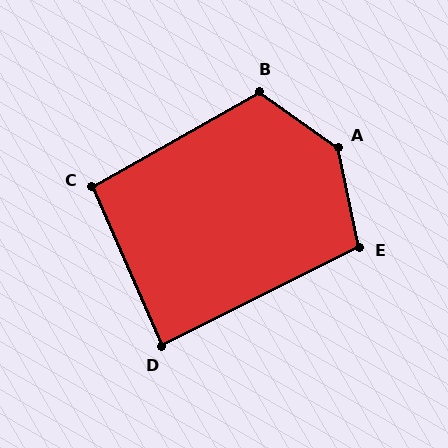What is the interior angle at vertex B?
Approximately 115 degrees (obtuse).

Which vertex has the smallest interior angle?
D, at approximately 87 degrees.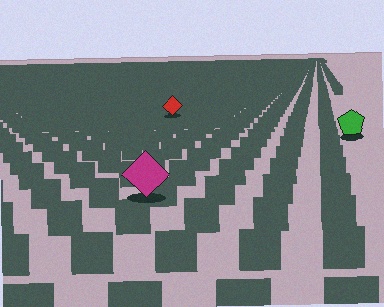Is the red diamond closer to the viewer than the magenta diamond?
No. The magenta diamond is closer — you can tell from the texture gradient: the ground texture is coarser near it.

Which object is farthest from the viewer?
The red diamond is farthest from the viewer. It appears smaller and the ground texture around it is denser.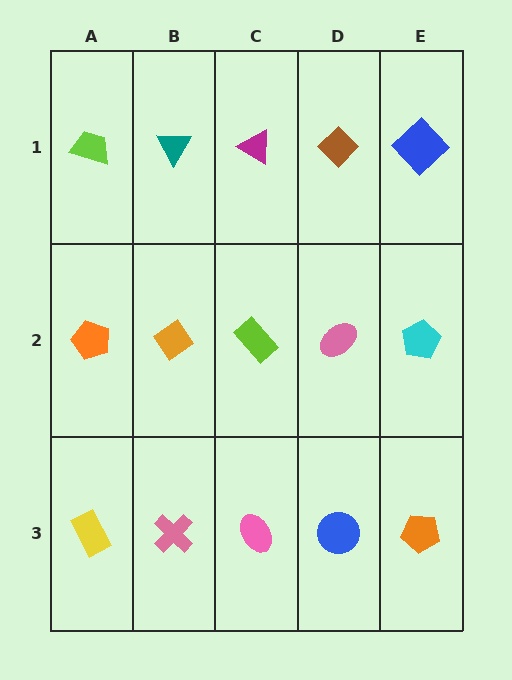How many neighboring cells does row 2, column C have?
4.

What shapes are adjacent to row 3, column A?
An orange pentagon (row 2, column A), a pink cross (row 3, column B).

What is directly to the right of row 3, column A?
A pink cross.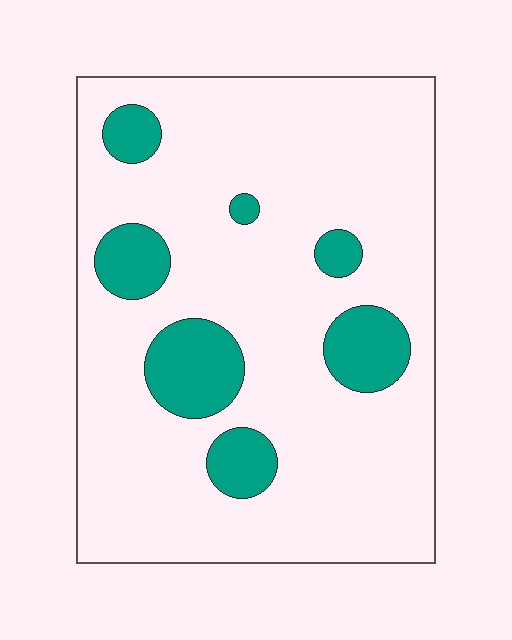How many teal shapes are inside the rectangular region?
7.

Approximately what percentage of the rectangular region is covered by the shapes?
Approximately 15%.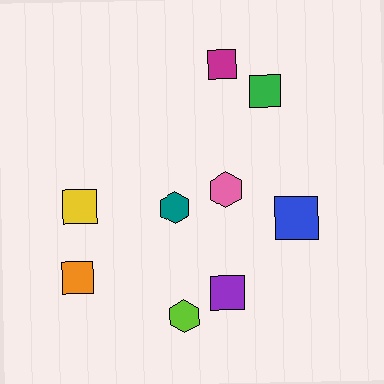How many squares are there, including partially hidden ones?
There are 6 squares.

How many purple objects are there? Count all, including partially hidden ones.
There is 1 purple object.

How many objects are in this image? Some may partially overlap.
There are 9 objects.